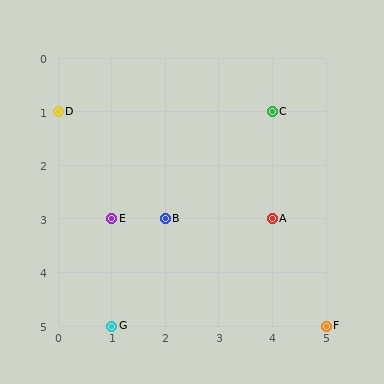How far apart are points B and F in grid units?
Points B and F are 3 columns and 2 rows apart (about 3.6 grid units diagonally).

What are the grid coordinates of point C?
Point C is at grid coordinates (4, 1).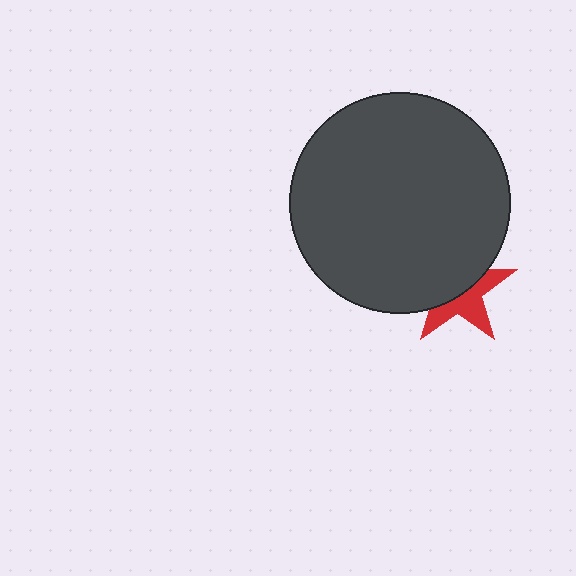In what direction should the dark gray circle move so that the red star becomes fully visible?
The dark gray circle should move up. That is the shortest direction to clear the overlap and leave the red star fully visible.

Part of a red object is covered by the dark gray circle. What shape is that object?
It is a star.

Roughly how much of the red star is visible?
About half of it is visible (roughly 46%).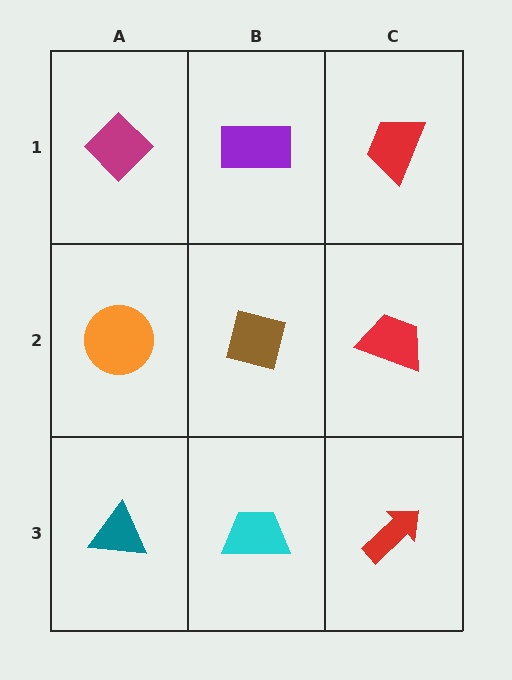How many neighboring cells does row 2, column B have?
4.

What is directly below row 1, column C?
A red trapezoid.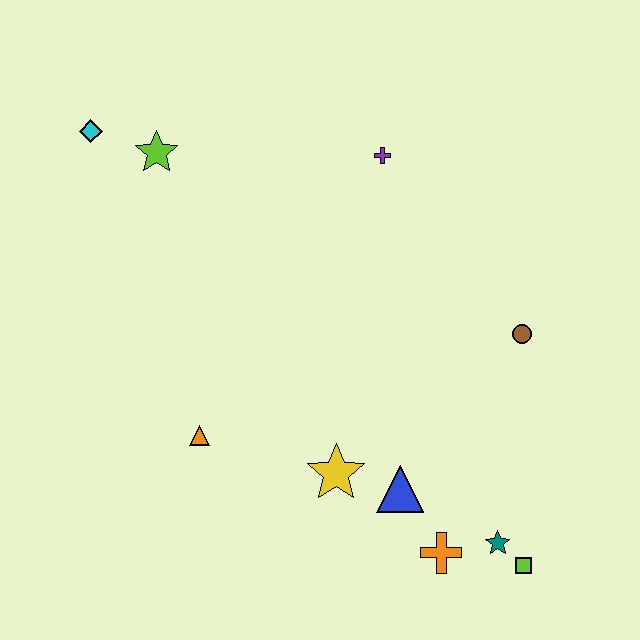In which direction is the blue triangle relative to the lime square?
The blue triangle is to the left of the lime square.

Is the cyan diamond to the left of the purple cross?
Yes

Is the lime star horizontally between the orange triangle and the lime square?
No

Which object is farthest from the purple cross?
The lime square is farthest from the purple cross.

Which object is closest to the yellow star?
The blue triangle is closest to the yellow star.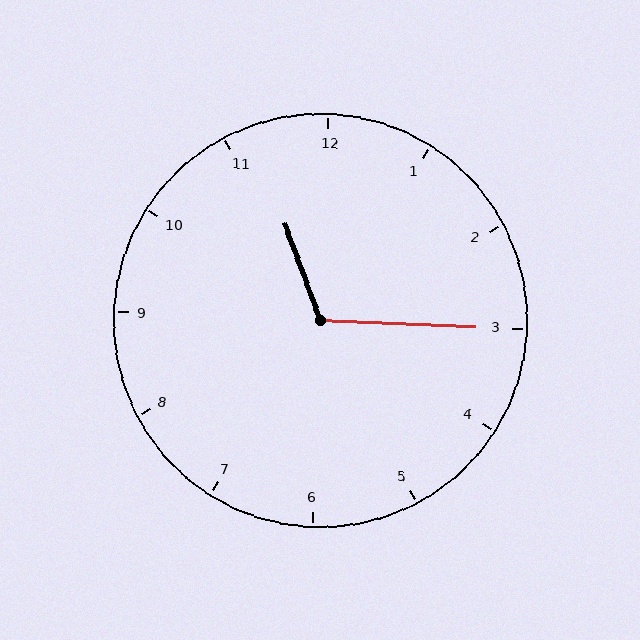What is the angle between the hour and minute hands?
Approximately 112 degrees.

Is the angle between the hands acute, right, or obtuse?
It is obtuse.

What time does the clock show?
11:15.